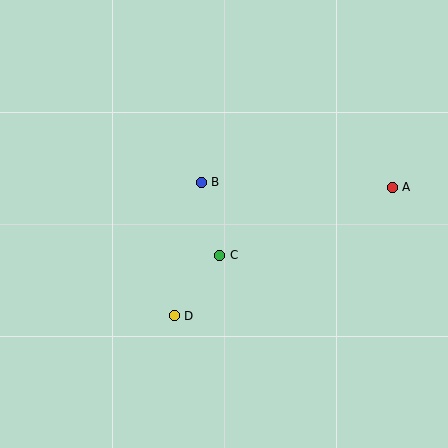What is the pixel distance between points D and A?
The distance between D and A is 253 pixels.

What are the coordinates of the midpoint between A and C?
The midpoint between A and C is at (306, 221).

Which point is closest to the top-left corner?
Point B is closest to the top-left corner.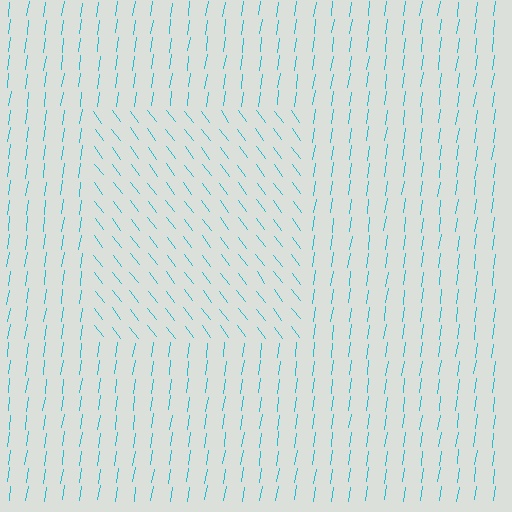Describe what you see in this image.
The image is filled with small cyan line segments. A rectangle region in the image has lines oriented differently from the surrounding lines, creating a visible texture boundary.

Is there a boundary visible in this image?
Yes, there is a texture boundary formed by a change in line orientation.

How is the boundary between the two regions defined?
The boundary is defined purely by a change in line orientation (approximately 45 degrees difference). All lines are the same color and thickness.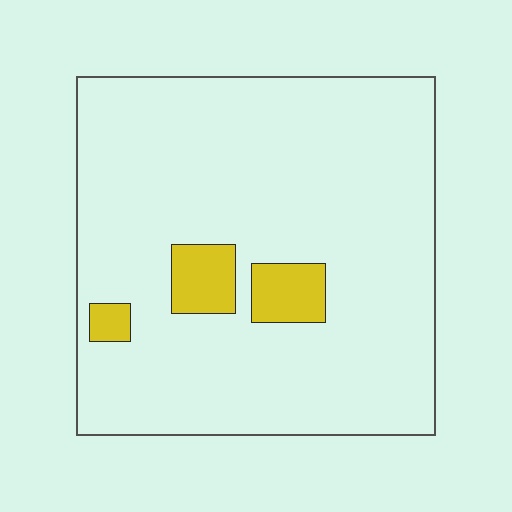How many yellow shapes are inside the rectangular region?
3.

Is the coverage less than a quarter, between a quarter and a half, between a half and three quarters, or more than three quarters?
Less than a quarter.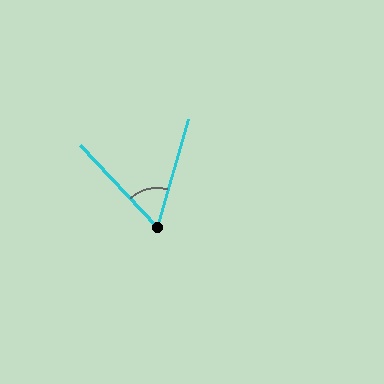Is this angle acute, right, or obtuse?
It is acute.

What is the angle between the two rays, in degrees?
Approximately 59 degrees.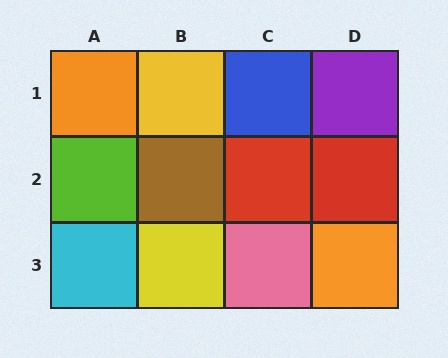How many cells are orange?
2 cells are orange.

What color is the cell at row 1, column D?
Purple.